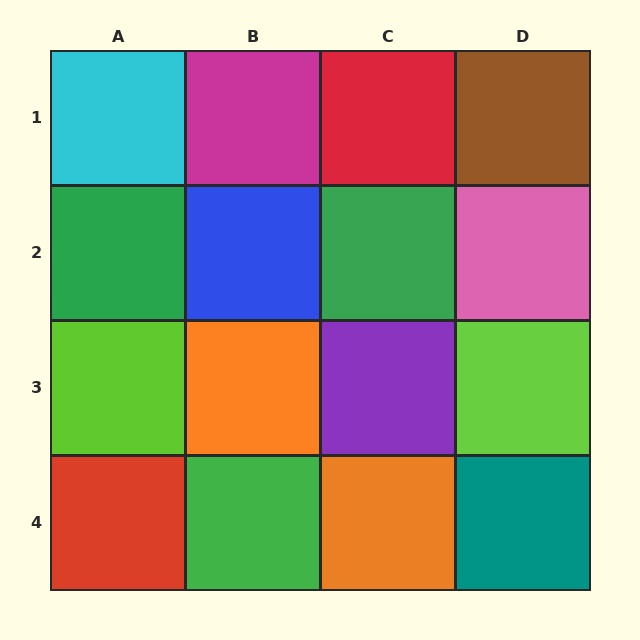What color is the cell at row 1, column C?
Red.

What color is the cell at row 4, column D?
Teal.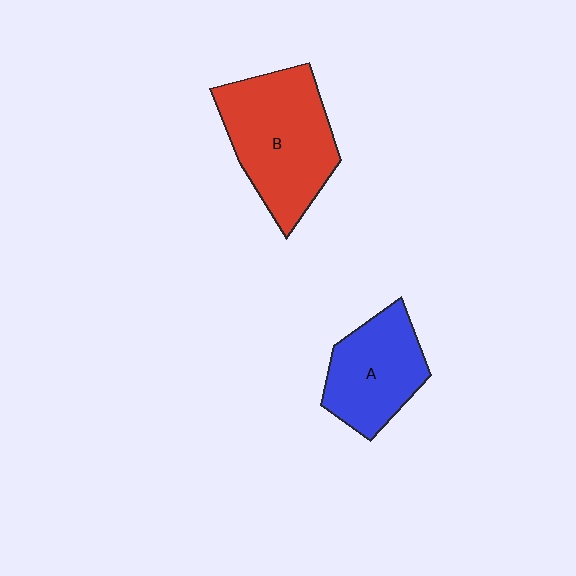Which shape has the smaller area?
Shape A (blue).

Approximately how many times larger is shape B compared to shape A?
Approximately 1.4 times.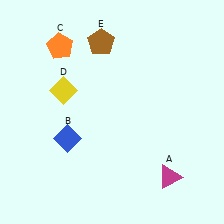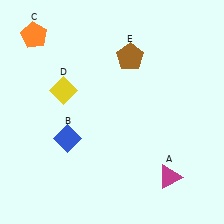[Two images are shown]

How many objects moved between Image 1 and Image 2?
2 objects moved between the two images.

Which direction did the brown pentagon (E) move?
The brown pentagon (E) moved right.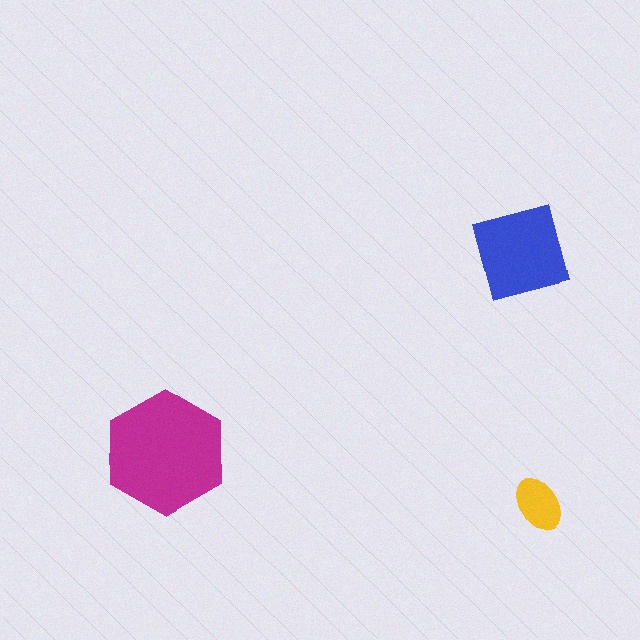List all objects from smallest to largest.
The yellow ellipse, the blue square, the magenta hexagon.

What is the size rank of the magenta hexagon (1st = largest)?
1st.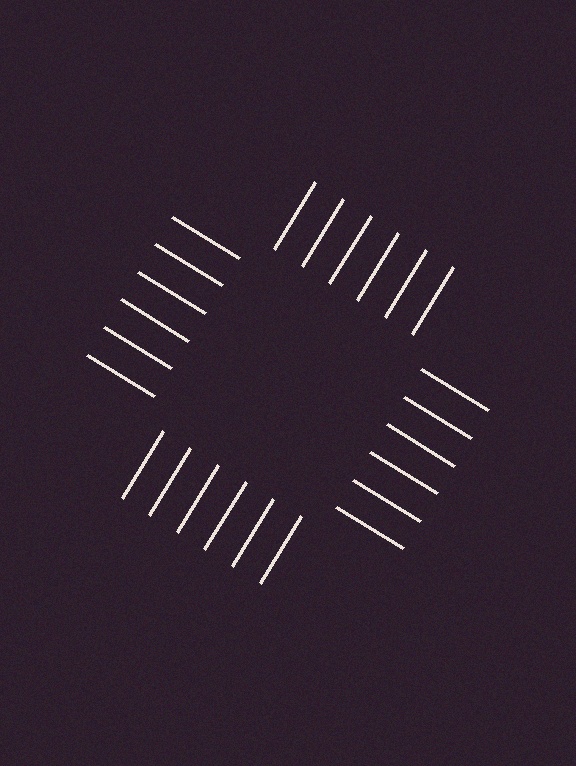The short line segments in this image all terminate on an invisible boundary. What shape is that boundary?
An illusory square — the line segments terminate on its edges but no continuous stroke is drawn.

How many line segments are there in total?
24 — 6 along each of the 4 edges.